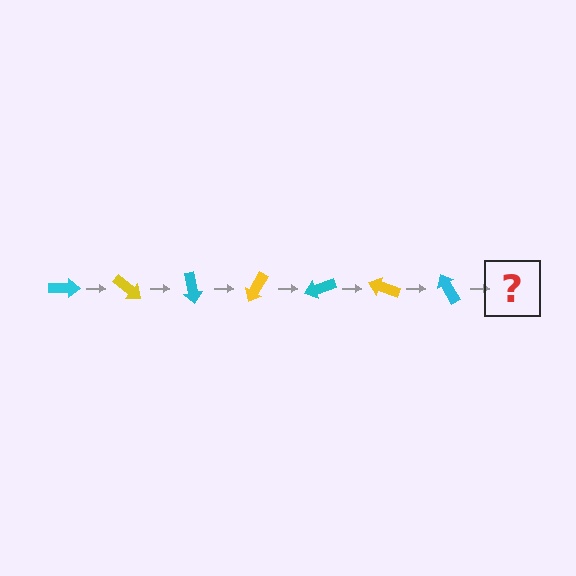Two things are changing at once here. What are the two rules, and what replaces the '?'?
The two rules are that it rotates 40 degrees each step and the color cycles through cyan and yellow. The '?' should be a yellow arrow, rotated 280 degrees from the start.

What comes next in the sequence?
The next element should be a yellow arrow, rotated 280 degrees from the start.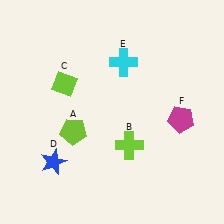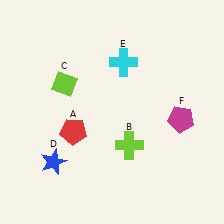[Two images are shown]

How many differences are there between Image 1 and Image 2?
There is 1 difference between the two images.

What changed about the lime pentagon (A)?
In Image 1, A is lime. In Image 2, it changed to red.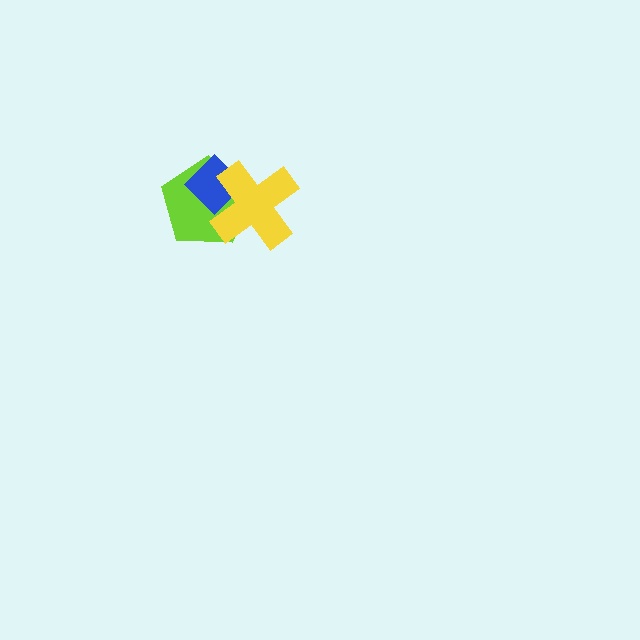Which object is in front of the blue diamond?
The yellow cross is in front of the blue diamond.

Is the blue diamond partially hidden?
Yes, it is partially covered by another shape.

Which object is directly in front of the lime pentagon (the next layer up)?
The blue diamond is directly in front of the lime pentagon.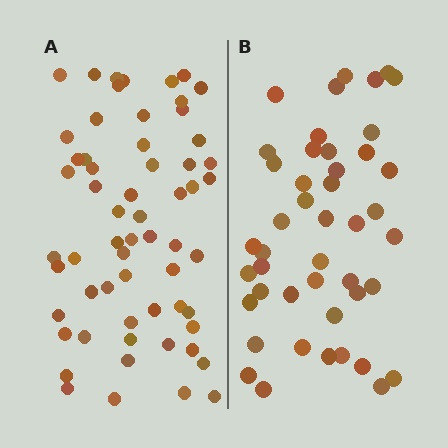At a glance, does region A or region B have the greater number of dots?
Region A (the left region) has more dots.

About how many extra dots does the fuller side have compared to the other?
Region A has approximately 15 more dots than region B.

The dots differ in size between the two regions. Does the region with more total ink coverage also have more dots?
No. Region B has more total ink coverage because its dots are larger, but region A actually contains more individual dots. Total area can be misleading — the number of items is what matters here.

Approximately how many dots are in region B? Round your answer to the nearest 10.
About 40 dots. (The exact count is 45, which rounds to 40.)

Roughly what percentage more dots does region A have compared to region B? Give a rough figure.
About 35% more.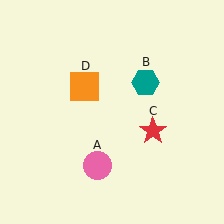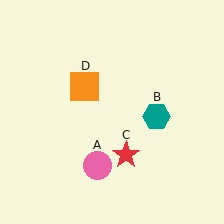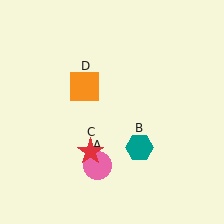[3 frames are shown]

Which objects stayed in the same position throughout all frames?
Pink circle (object A) and orange square (object D) remained stationary.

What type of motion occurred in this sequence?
The teal hexagon (object B), red star (object C) rotated clockwise around the center of the scene.